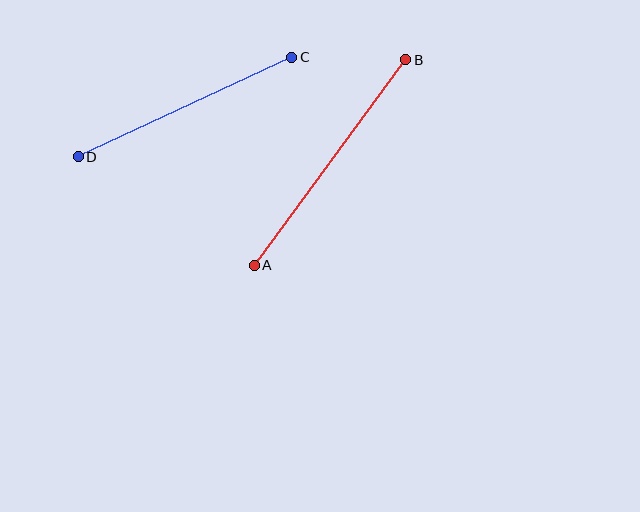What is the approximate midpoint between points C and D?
The midpoint is at approximately (185, 107) pixels.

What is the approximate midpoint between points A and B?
The midpoint is at approximately (330, 162) pixels.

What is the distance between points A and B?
The distance is approximately 255 pixels.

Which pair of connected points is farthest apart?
Points A and B are farthest apart.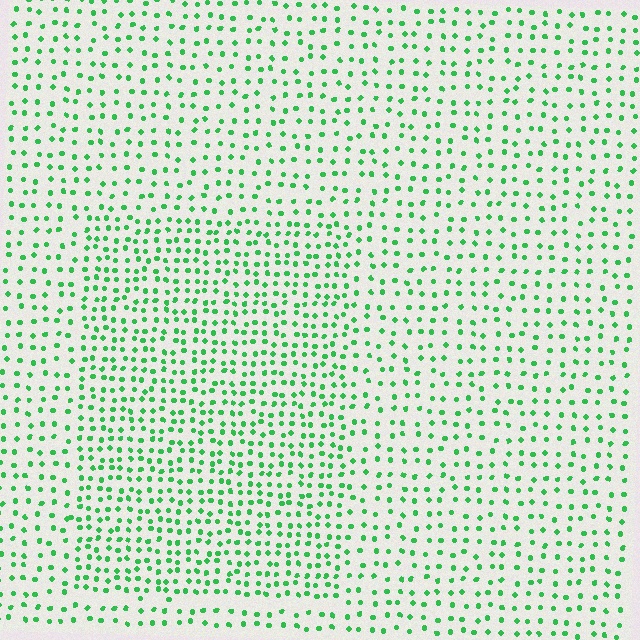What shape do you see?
I see a rectangle.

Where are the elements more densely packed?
The elements are more densely packed inside the rectangle boundary.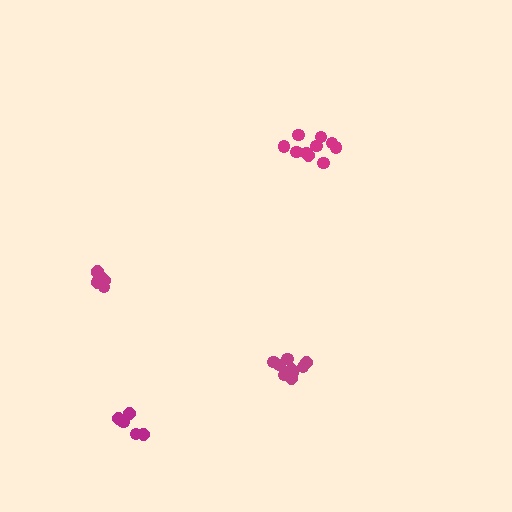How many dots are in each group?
Group 1: 5 dots, Group 2: 10 dots, Group 3: 7 dots, Group 4: 11 dots (33 total).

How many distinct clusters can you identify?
There are 4 distinct clusters.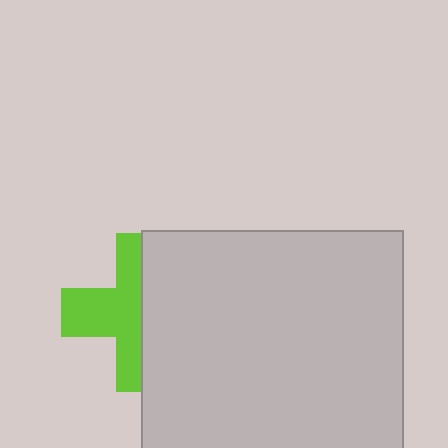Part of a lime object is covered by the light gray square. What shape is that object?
It is a cross.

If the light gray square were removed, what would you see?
You would see the complete lime cross.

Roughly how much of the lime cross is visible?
About half of it is visible (roughly 51%).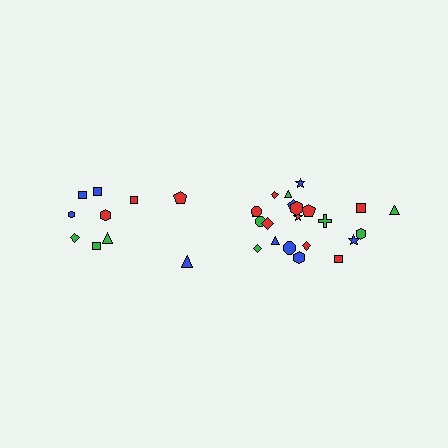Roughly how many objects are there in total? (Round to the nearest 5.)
Roughly 30 objects in total.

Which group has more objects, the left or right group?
The right group.